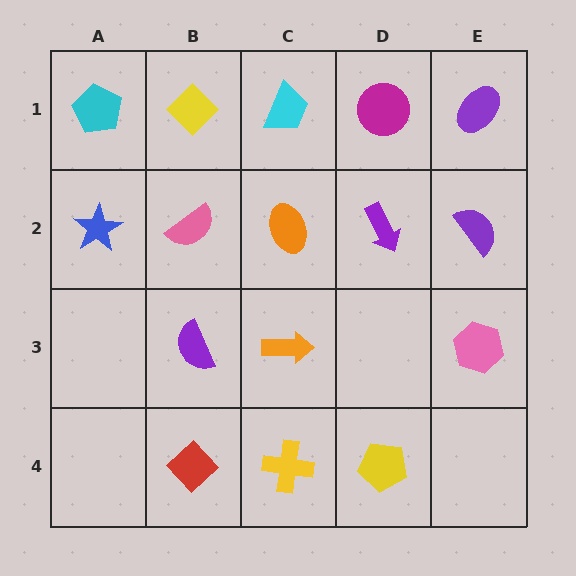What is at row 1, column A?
A cyan pentagon.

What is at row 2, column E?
A purple semicircle.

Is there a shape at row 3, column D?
No, that cell is empty.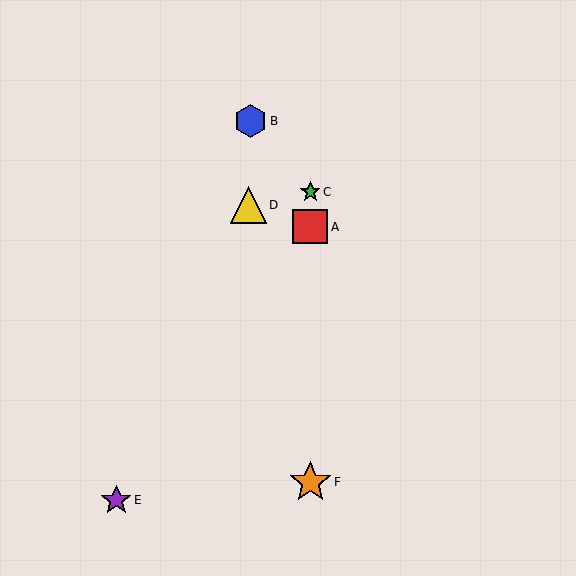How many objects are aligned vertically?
3 objects (A, C, F) are aligned vertically.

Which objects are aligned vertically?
Objects A, C, F are aligned vertically.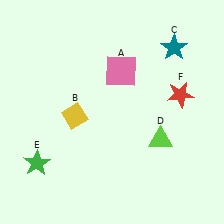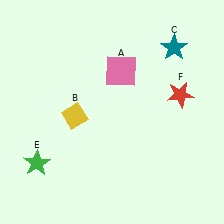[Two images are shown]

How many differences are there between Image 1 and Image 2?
There is 1 difference between the two images.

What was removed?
The lime triangle (D) was removed in Image 2.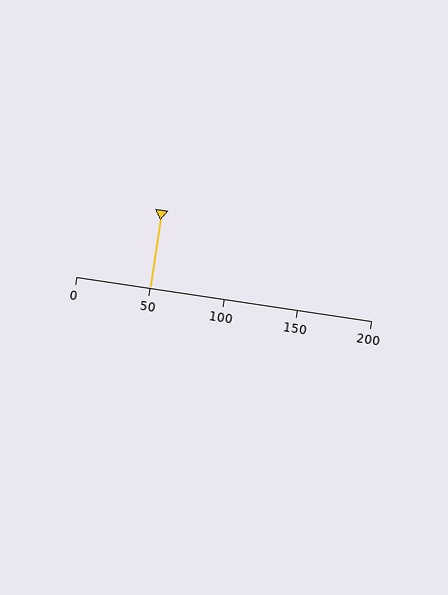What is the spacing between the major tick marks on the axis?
The major ticks are spaced 50 apart.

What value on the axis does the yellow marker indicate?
The marker indicates approximately 50.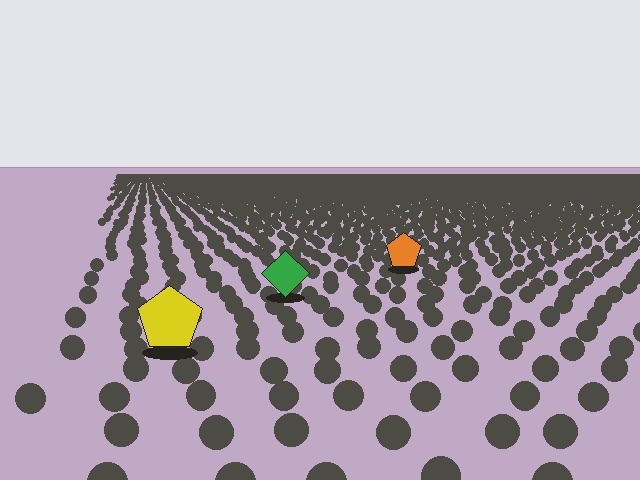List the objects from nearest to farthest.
From nearest to farthest: the yellow pentagon, the green diamond, the orange pentagon.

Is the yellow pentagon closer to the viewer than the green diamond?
Yes. The yellow pentagon is closer — you can tell from the texture gradient: the ground texture is coarser near it.